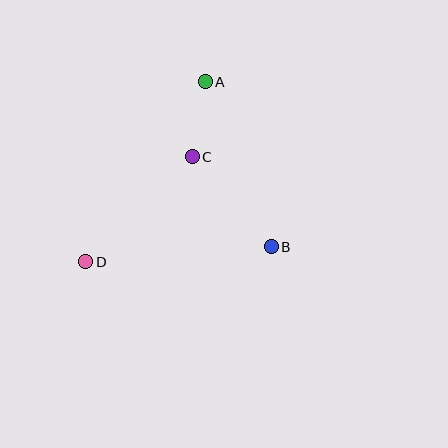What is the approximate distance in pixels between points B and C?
The distance between B and C is approximately 120 pixels.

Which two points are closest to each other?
Points A and C are closest to each other.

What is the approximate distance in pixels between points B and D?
The distance between B and D is approximately 186 pixels.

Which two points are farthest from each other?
Points A and D are farthest from each other.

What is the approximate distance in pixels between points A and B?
The distance between A and B is approximately 178 pixels.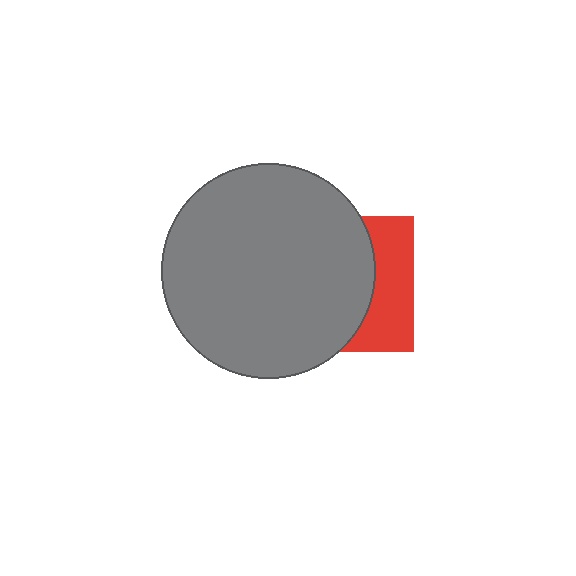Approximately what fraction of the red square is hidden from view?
Roughly 66% of the red square is hidden behind the gray circle.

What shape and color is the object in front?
The object in front is a gray circle.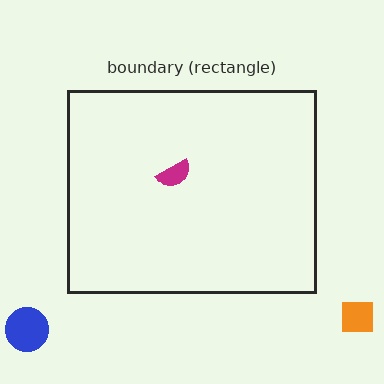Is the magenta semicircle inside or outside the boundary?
Inside.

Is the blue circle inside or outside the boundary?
Outside.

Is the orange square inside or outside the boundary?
Outside.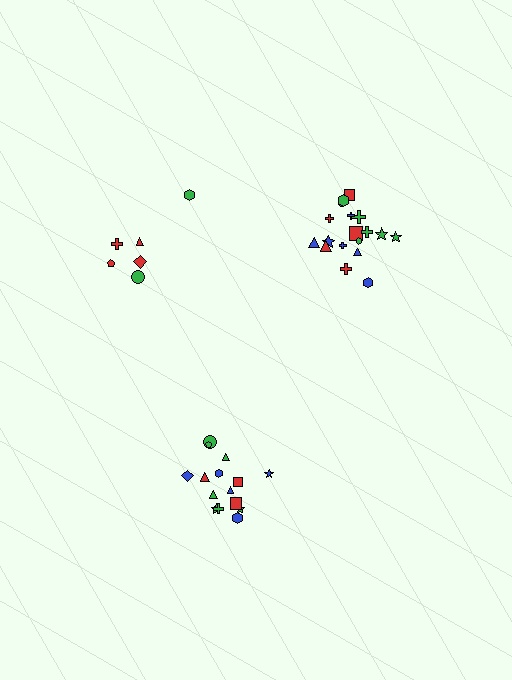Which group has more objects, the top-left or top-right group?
The top-right group.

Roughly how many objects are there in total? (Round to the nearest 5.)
Roughly 40 objects in total.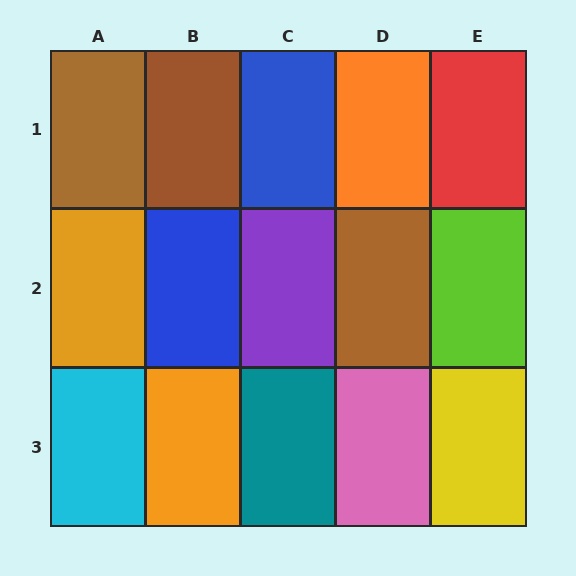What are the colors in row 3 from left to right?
Cyan, orange, teal, pink, yellow.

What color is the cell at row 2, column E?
Lime.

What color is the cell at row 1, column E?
Red.